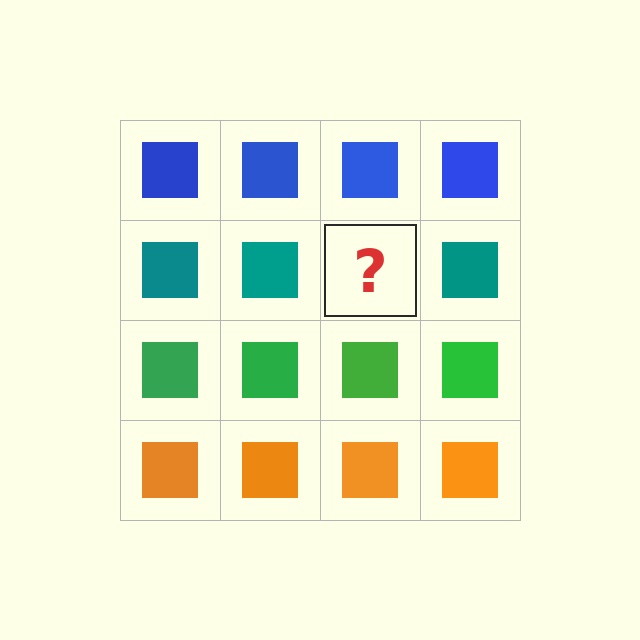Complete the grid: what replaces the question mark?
The question mark should be replaced with a teal square.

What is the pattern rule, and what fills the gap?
The rule is that each row has a consistent color. The gap should be filled with a teal square.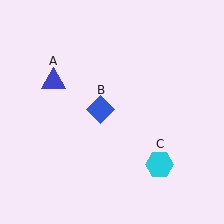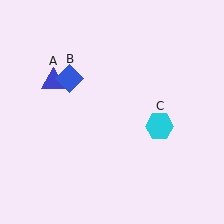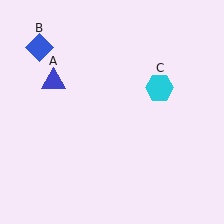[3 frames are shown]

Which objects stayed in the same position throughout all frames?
Blue triangle (object A) remained stationary.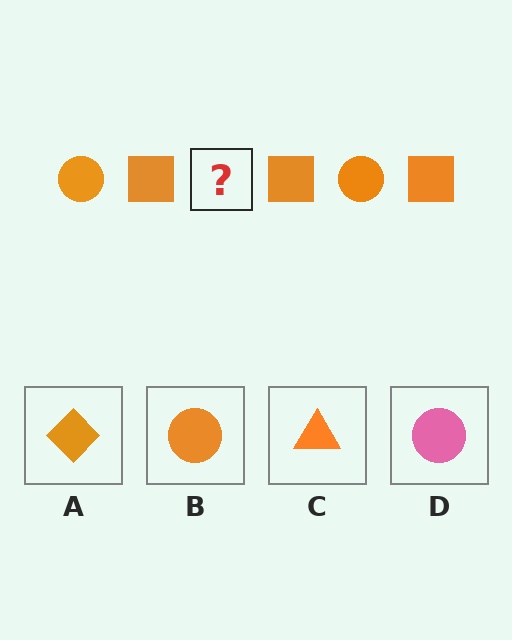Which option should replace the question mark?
Option B.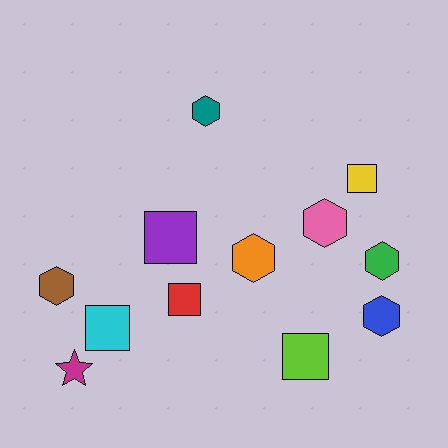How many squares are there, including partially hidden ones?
There are 5 squares.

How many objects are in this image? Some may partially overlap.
There are 12 objects.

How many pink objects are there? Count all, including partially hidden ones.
There is 1 pink object.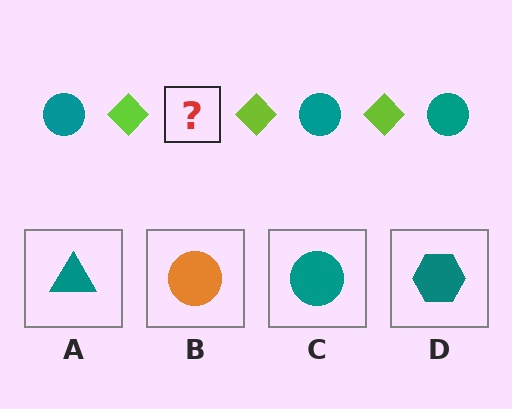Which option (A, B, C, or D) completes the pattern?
C.